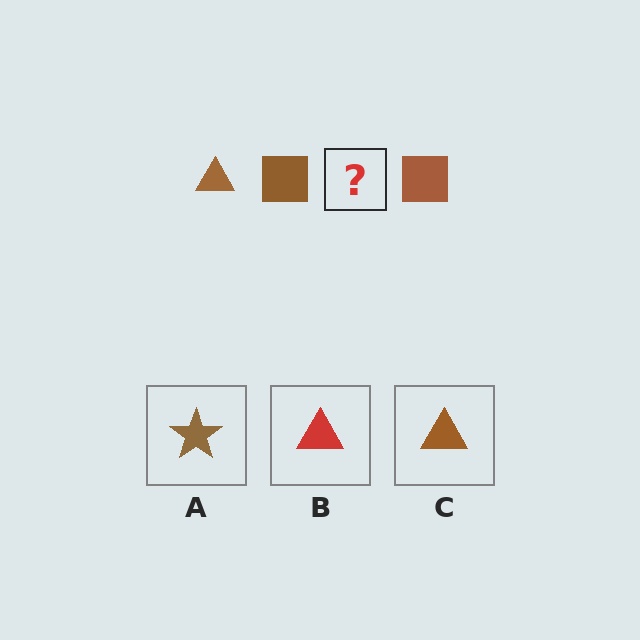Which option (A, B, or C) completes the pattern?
C.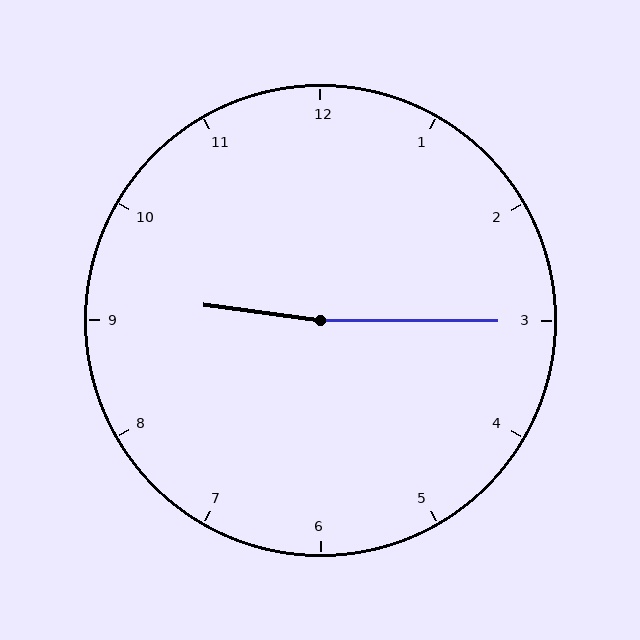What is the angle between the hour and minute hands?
Approximately 172 degrees.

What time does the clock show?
9:15.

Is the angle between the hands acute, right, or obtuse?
It is obtuse.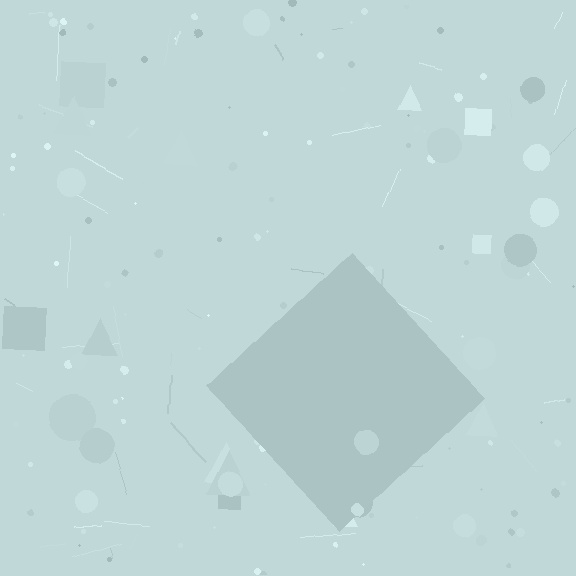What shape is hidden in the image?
A diamond is hidden in the image.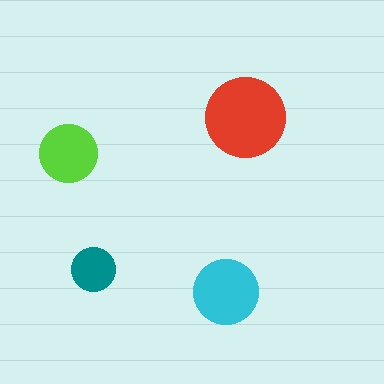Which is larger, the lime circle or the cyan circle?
The cyan one.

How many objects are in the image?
There are 4 objects in the image.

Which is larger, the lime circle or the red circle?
The red one.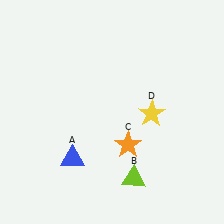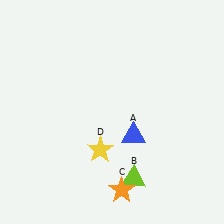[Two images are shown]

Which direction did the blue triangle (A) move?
The blue triangle (A) moved right.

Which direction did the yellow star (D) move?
The yellow star (D) moved left.